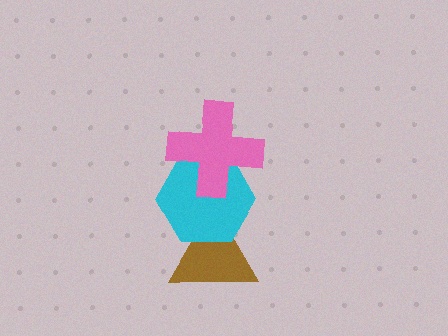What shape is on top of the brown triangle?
The cyan hexagon is on top of the brown triangle.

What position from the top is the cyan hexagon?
The cyan hexagon is 2nd from the top.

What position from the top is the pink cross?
The pink cross is 1st from the top.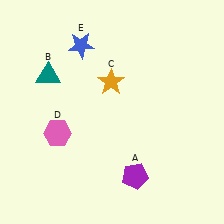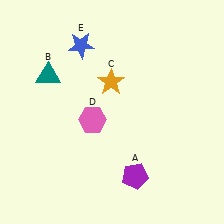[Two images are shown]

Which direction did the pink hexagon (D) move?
The pink hexagon (D) moved right.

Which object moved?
The pink hexagon (D) moved right.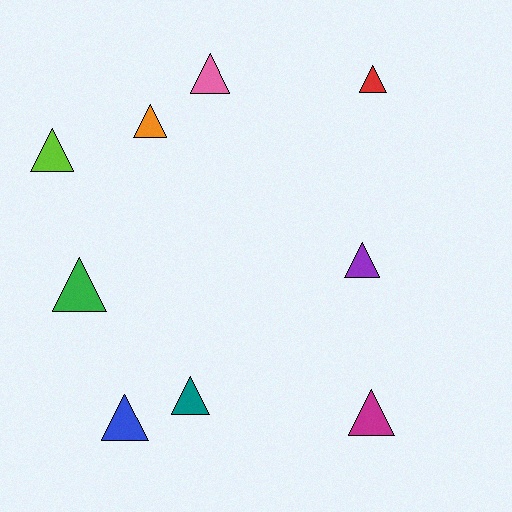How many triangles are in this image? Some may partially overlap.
There are 9 triangles.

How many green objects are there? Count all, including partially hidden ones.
There is 1 green object.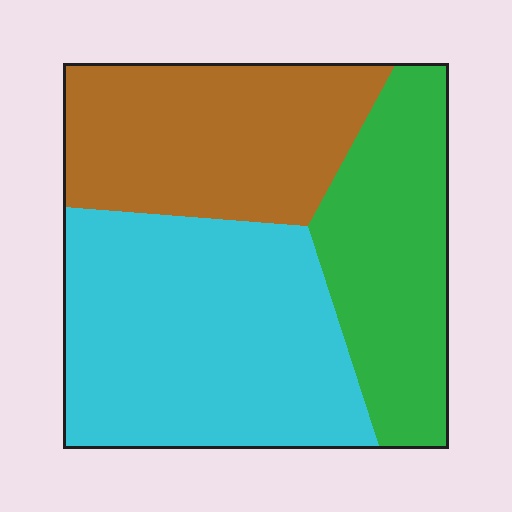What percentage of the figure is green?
Green covers about 25% of the figure.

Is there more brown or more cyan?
Cyan.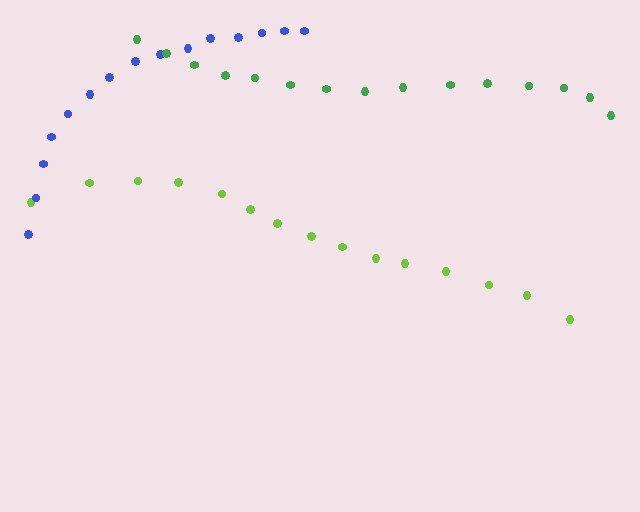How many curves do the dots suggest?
There are 3 distinct paths.